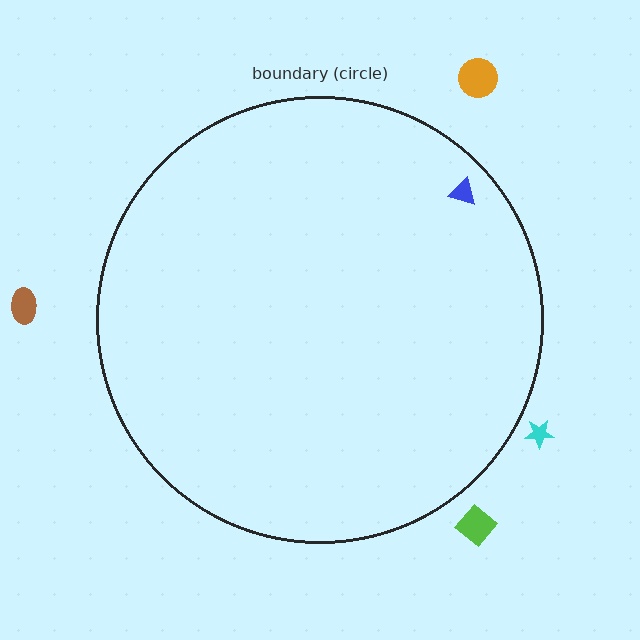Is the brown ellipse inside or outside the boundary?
Outside.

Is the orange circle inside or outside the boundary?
Outside.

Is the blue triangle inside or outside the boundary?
Inside.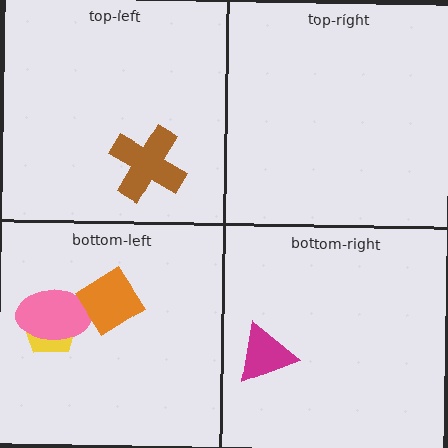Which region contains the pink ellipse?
The bottom-left region.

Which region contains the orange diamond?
The bottom-left region.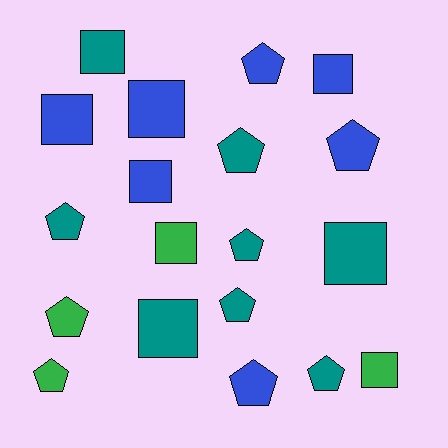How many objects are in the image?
There are 19 objects.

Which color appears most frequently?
Teal, with 8 objects.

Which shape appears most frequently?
Pentagon, with 10 objects.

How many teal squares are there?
There are 3 teal squares.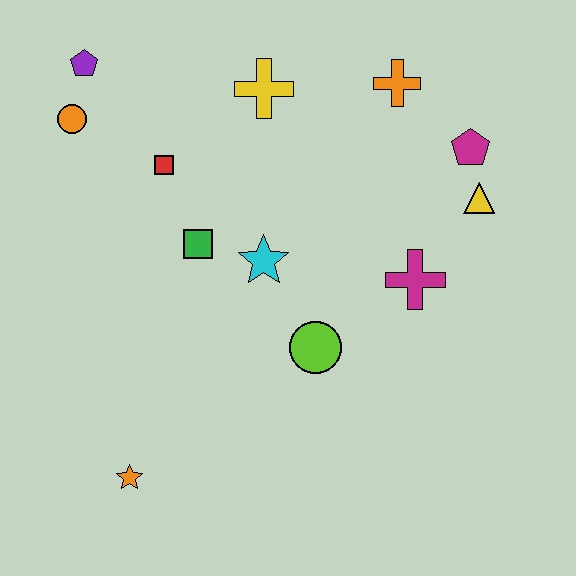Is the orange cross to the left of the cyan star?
No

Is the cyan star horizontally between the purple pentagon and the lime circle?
Yes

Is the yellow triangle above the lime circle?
Yes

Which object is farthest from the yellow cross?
The orange star is farthest from the yellow cross.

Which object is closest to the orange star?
The lime circle is closest to the orange star.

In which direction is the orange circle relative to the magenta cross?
The orange circle is to the left of the magenta cross.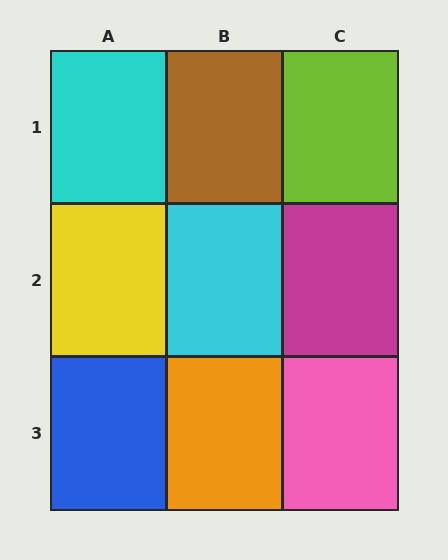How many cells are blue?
1 cell is blue.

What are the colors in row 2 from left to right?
Yellow, cyan, magenta.